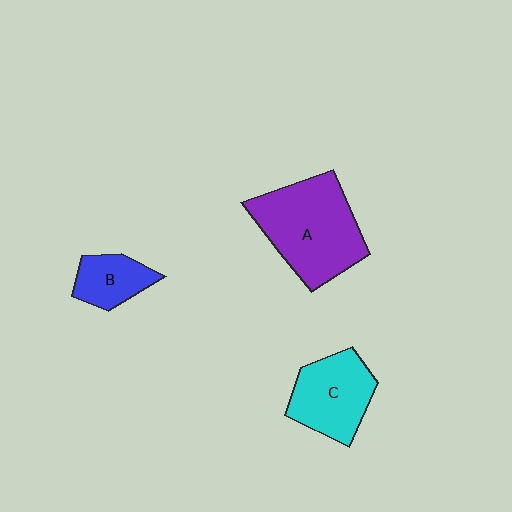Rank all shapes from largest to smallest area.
From largest to smallest: A (purple), C (cyan), B (blue).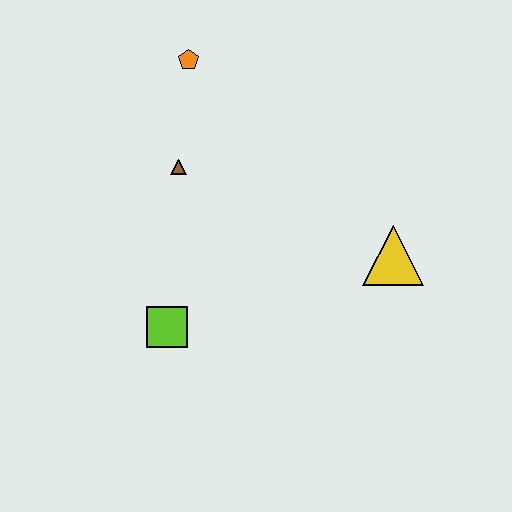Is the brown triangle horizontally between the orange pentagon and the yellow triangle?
No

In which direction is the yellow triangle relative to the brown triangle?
The yellow triangle is to the right of the brown triangle.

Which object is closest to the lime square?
The brown triangle is closest to the lime square.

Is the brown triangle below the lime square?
No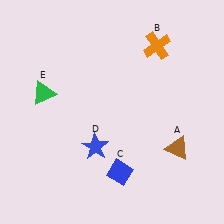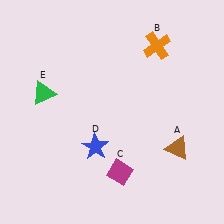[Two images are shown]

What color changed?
The diamond (C) changed from blue in Image 1 to magenta in Image 2.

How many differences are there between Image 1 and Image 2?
There is 1 difference between the two images.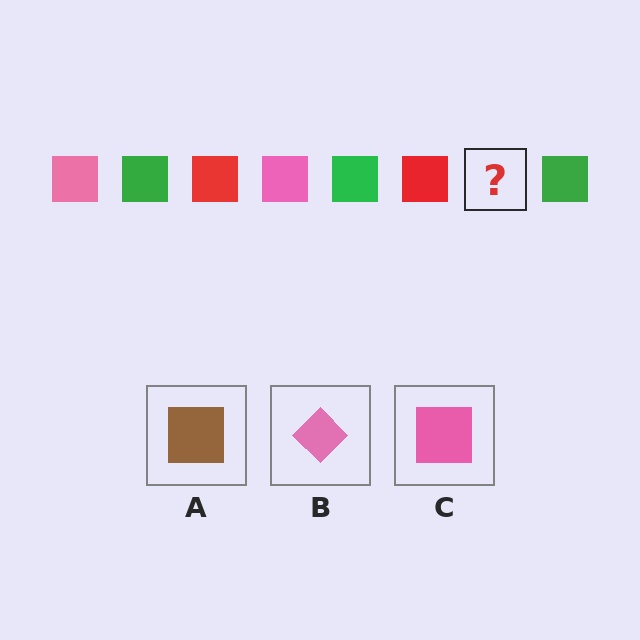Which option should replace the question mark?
Option C.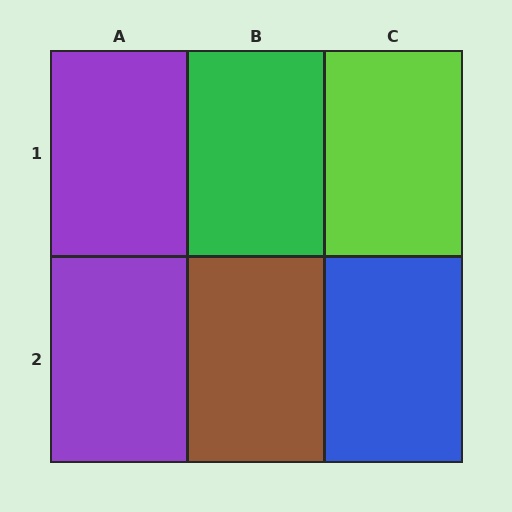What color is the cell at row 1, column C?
Lime.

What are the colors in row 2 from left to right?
Purple, brown, blue.